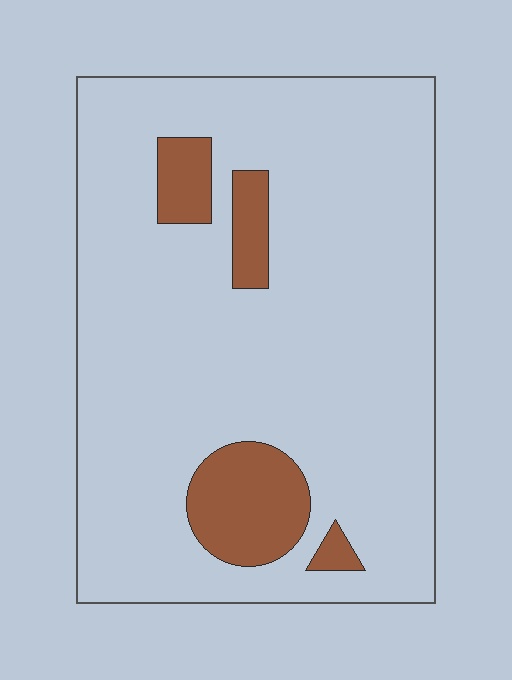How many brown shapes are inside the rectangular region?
4.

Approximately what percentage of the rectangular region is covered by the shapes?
Approximately 10%.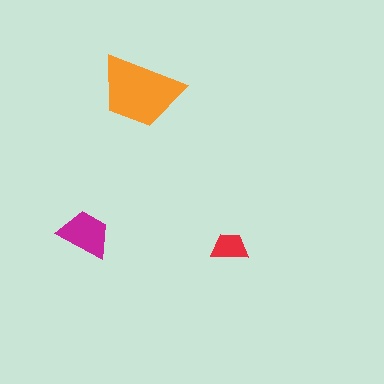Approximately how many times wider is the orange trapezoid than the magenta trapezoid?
About 1.5 times wider.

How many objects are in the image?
There are 3 objects in the image.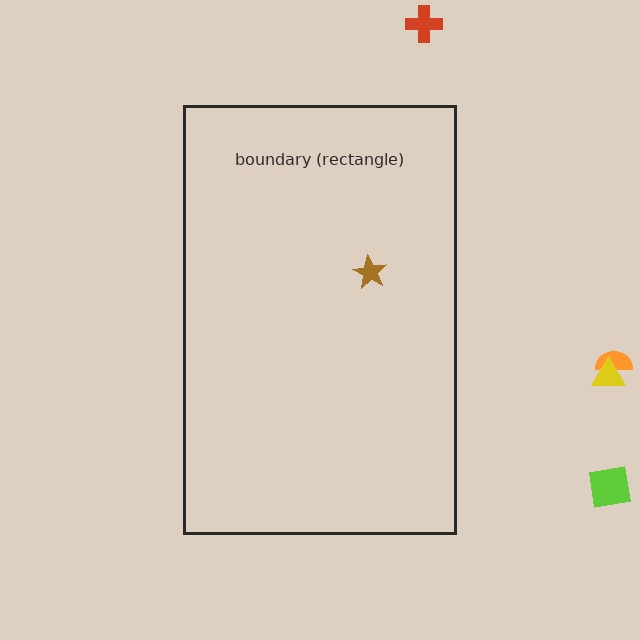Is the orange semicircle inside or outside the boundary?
Outside.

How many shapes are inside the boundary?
1 inside, 4 outside.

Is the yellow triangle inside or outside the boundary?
Outside.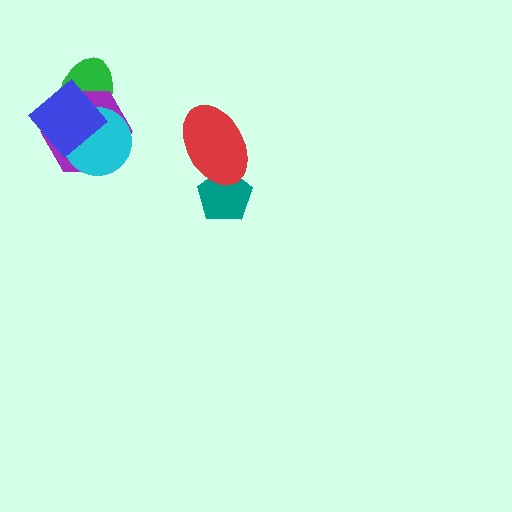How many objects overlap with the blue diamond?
3 objects overlap with the blue diamond.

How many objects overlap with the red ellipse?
1 object overlaps with the red ellipse.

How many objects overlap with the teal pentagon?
1 object overlaps with the teal pentagon.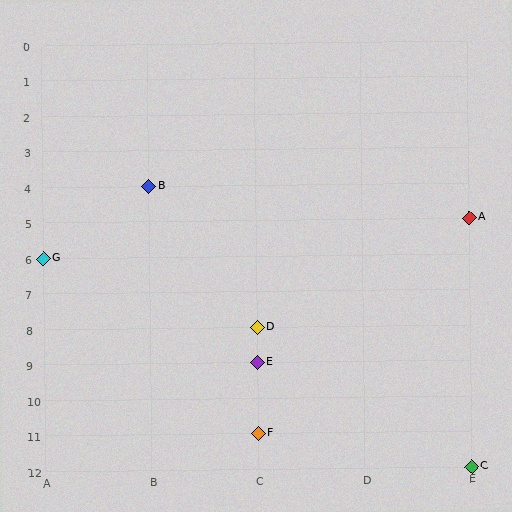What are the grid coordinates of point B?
Point B is at grid coordinates (B, 4).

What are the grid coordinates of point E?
Point E is at grid coordinates (C, 9).